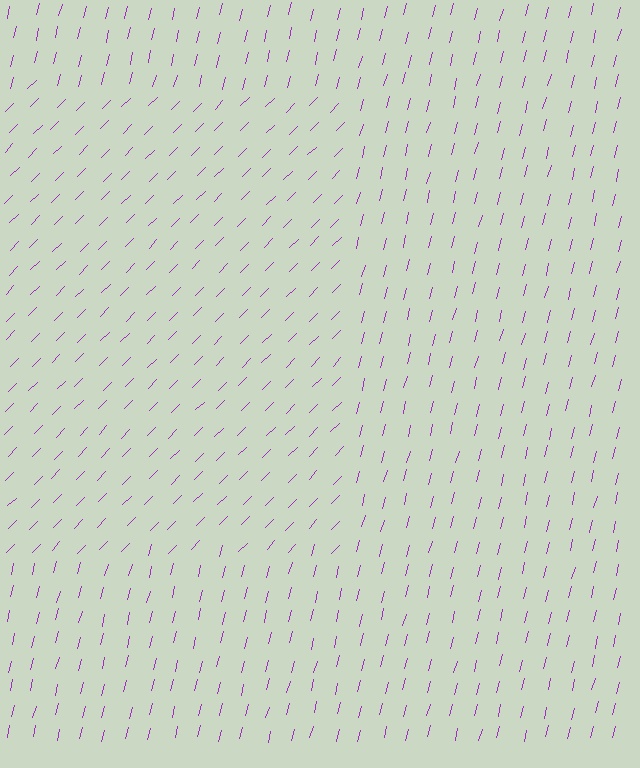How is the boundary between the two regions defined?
The boundary is defined purely by a change in line orientation (approximately 30 degrees difference). All lines are the same color and thickness.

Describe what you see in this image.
The image is filled with small purple line segments. A rectangle region in the image has lines oriented differently from the surrounding lines, creating a visible texture boundary.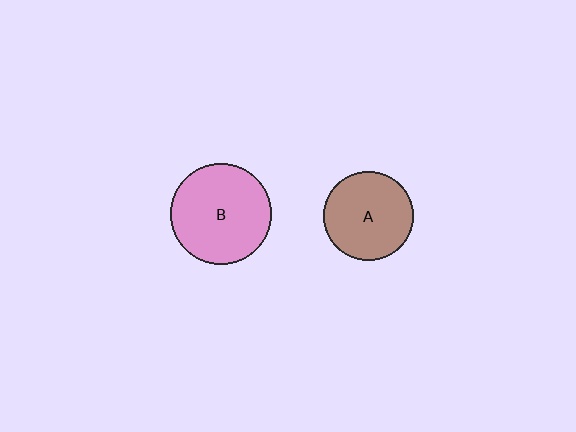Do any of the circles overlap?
No, none of the circles overlap.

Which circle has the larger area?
Circle B (pink).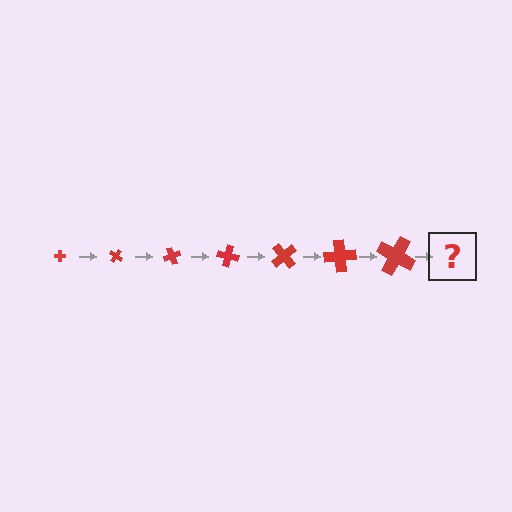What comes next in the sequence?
The next element should be a cross, larger than the previous one and rotated 245 degrees from the start.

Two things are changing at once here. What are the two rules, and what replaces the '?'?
The two rules are that the cross grows larger each step and it rotates 35 degrees each step. The '?' should be a cross, larger than the previous one and rotated 245 degrees from the start.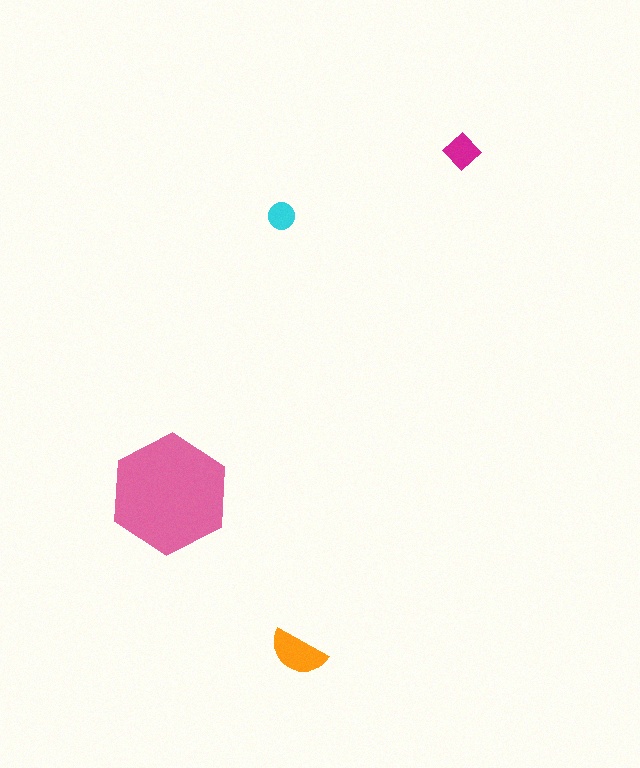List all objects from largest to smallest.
The pink hexagon, the orange semicircle, the magenta diamond, the cyan circle.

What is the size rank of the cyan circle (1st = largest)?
4th.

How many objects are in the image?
There are 4 objects in the image.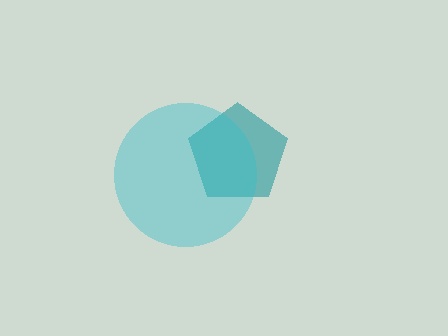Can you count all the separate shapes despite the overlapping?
Yes, there are 2 separate shapes.